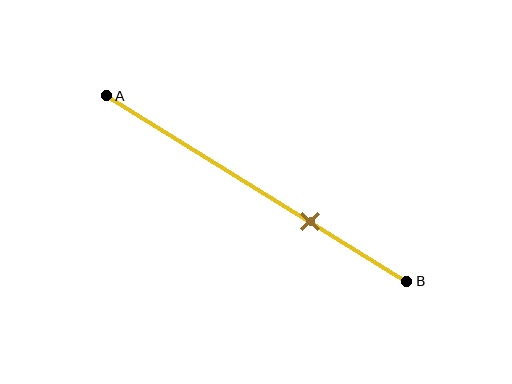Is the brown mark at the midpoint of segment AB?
No, the mark is at about 70% from A, not at the 50% midpoint.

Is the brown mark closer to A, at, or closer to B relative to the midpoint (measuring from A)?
The brown mark is closer to point B than the midpoint of segment AB.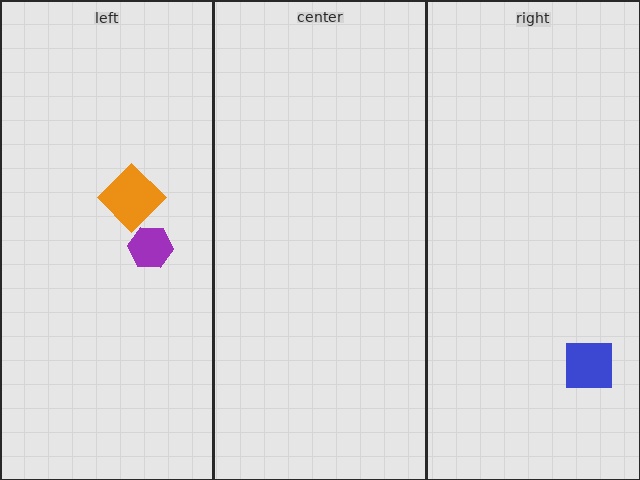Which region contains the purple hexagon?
The left region.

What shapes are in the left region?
The purple hexagon, the orange diamond.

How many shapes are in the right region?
1.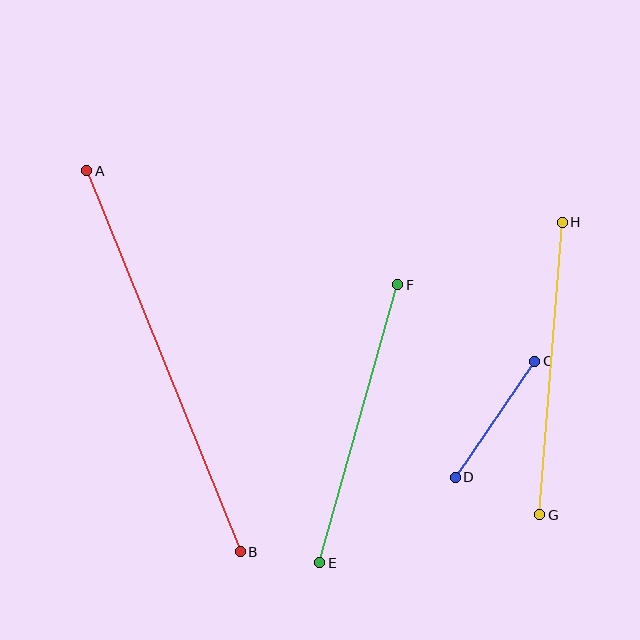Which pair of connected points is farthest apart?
Points A and B are farthest apart.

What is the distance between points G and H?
The distance is approximately 293 pixels.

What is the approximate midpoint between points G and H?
The midpoint is at approximately (551, 368) pixels.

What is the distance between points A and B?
The distance is approximately 411 pixels.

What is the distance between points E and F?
The distance is approximately 289 pixels.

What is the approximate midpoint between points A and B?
The midpoint is at approximately (163, 361) pixels.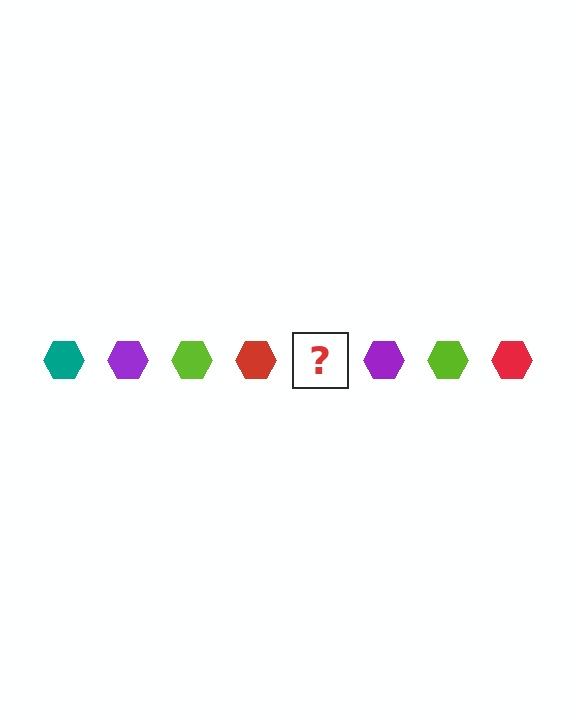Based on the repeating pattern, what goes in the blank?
The blank should be a teal hexagon.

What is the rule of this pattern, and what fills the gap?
The rule is that the pattern cycles through teal, purple, lime, red hexagons. The gap should be filled with a teal hexagon.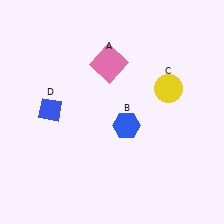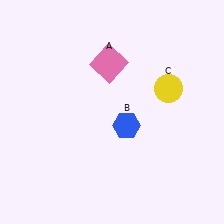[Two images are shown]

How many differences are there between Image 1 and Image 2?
There is 1 difference between the two images.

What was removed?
The blue diamond (D) was removed in Image 2.